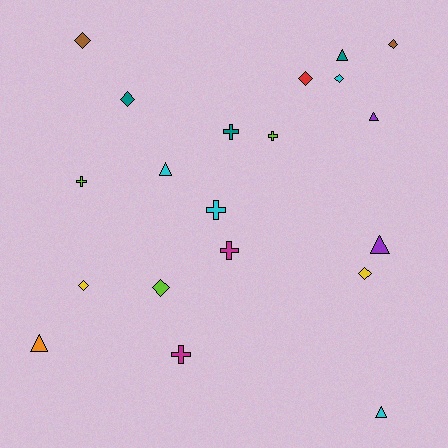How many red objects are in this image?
There is 1 red object.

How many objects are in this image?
There are 20 objects.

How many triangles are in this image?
There are 6 triangles.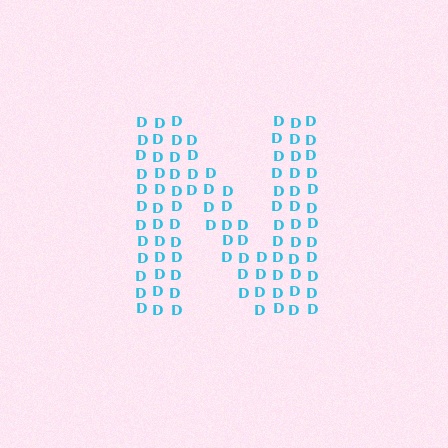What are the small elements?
The small elements are letter D's.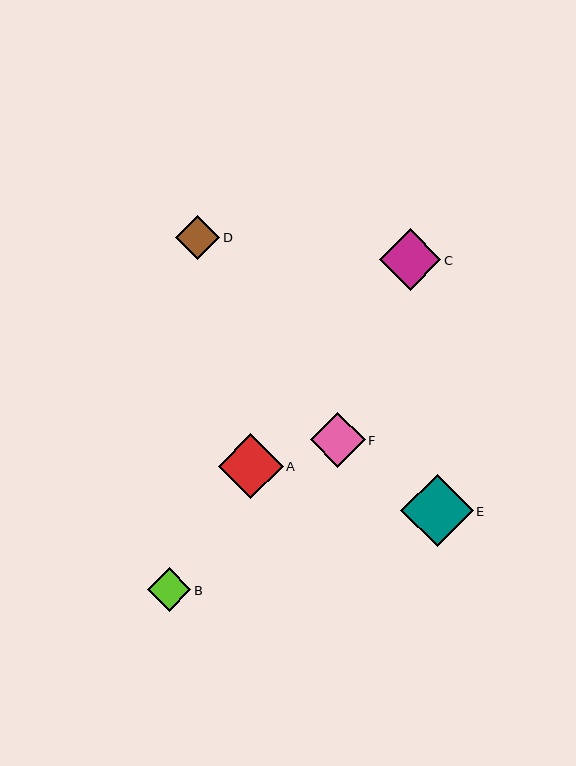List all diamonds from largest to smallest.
From largest to smallest: E, A, C, F, D, B.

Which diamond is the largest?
Diamond E is the largest with a size of approximately 72 pixels.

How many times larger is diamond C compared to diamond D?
Diamond C is approximately 1.4 times the size of diamond D.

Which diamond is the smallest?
Diamond B is the smallest with a size of approximately 43 pixels.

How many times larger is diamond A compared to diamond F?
Diamond A is approximately 1.2 times the size of diamond F.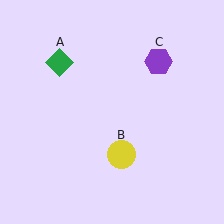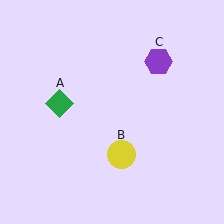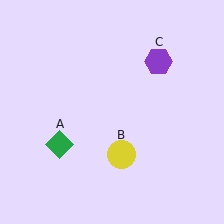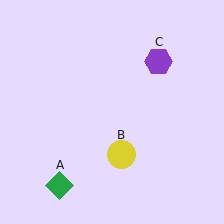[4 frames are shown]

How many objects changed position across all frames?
1 object changed position: green diamond (object A).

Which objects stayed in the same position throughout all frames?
Yellow circle (object B) and purple hexagon (object C) remained stationary.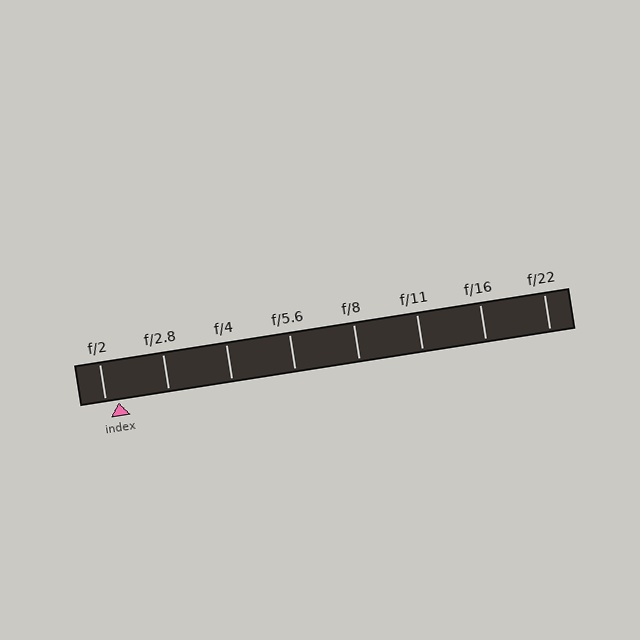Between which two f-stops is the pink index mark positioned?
The index mark is between f/2 and f/2.8.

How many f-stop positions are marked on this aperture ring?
There are 8 f-stop positions marked.